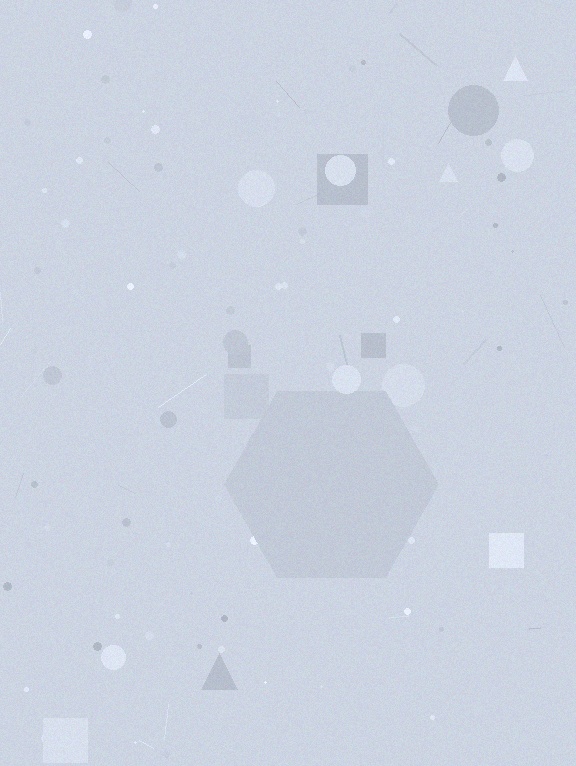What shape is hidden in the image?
A hexagon is hidden in the image.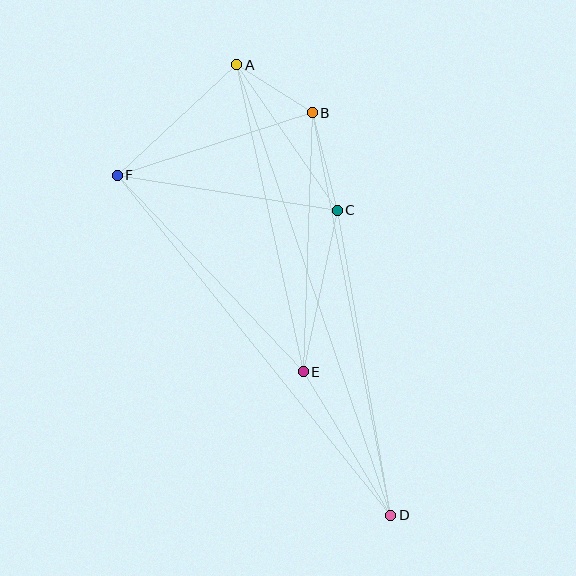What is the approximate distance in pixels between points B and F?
The distance between B and F is approximately 205 pixels.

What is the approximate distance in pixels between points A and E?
The distance between A and E is approximately 314 pixels.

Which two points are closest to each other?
Points A and B are closest to each other.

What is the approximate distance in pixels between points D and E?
The distance between D and E is approximately 168 pixels.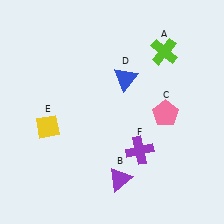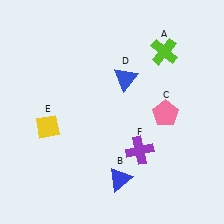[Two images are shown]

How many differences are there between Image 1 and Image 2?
There is 1 difference between the two images.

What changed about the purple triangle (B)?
In Image 1, B is purple. In Image 2, it changed to blue.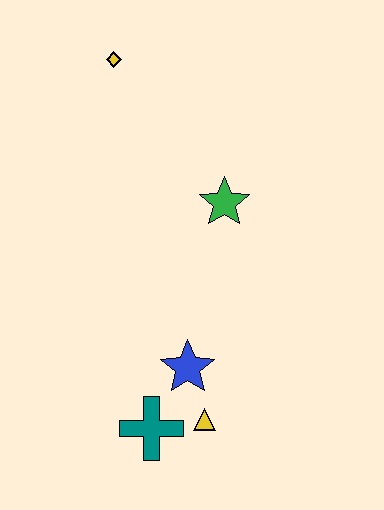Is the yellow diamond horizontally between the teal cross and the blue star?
No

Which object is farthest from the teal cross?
The yellow diamond is farthest from the teal cross.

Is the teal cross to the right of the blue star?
No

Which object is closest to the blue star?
The yellow triangle is closest to the blue star.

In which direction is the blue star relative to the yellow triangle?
The blue star is above the yellow triangle.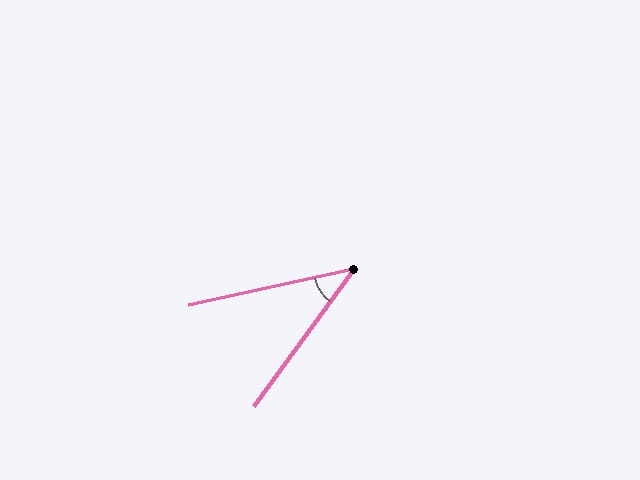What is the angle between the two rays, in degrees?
Approximately 42 degrees.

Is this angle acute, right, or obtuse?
It is acute.